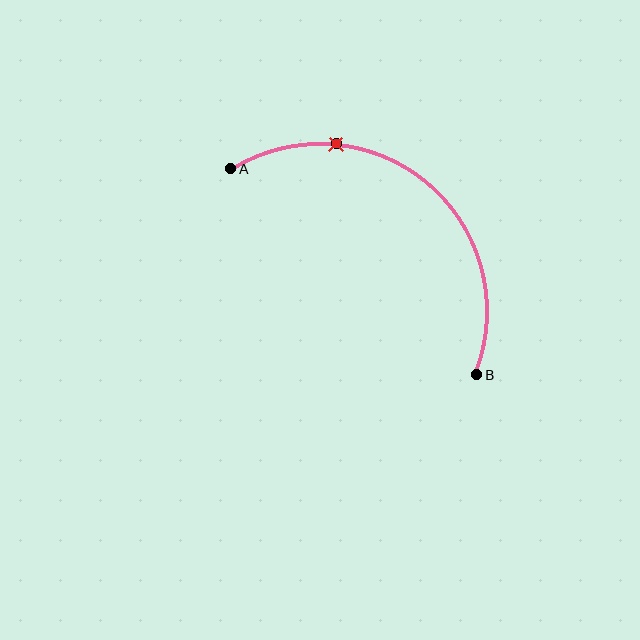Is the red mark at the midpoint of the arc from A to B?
No. The red mark lies on the arc but is closer to endpoint A. The arc midpoint would be at the point on the curve equidistant along the arc from both A and B.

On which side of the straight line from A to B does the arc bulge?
The arc bulges above and to the right of the straight line connecting A and B.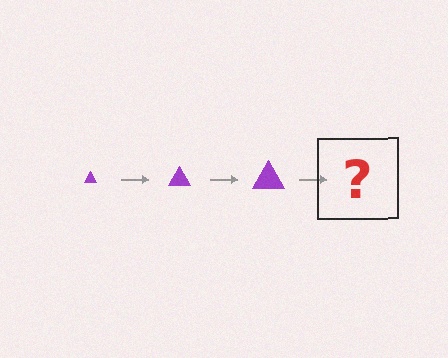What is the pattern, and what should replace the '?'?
The pattern is that the triangle gets progressively larger each step. The '?' should be a purple triangle, larger than the previous one.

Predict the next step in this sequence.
The next step is a purple triangle, larger than the previous one.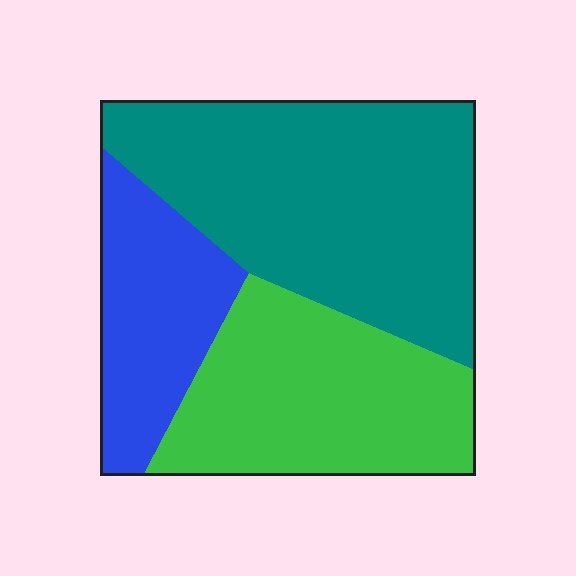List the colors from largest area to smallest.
From largest to smallest: teal, green, blue.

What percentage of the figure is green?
Green covers around 30% of the figure.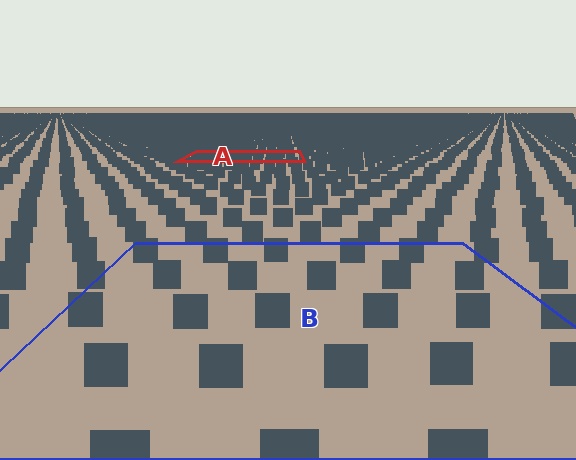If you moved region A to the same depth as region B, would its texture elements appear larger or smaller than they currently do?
They would appear larger. At a closer depth, the same texture elements are projected at a bigger on-screen size.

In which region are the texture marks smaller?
The texture marks are smaller in region A, because it is farther away.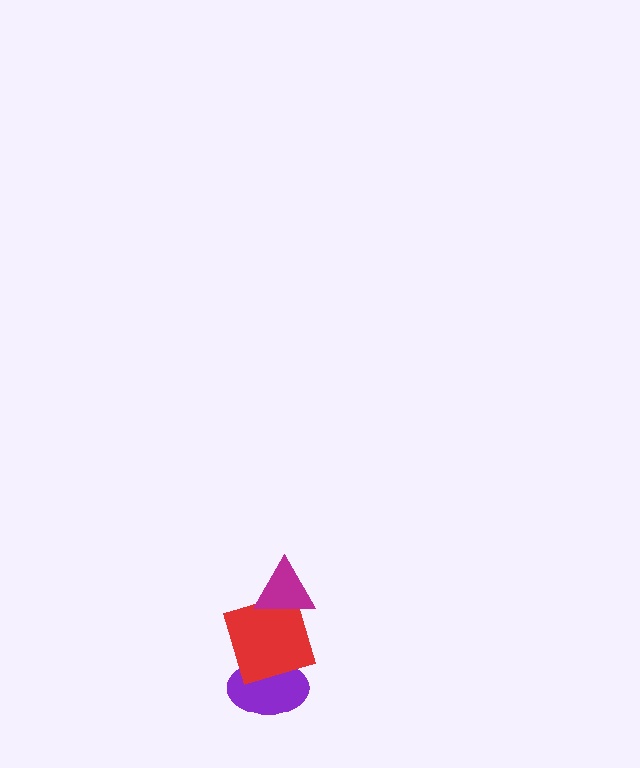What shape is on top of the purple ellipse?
The red square is on top of the purple ellipse.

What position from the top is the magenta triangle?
The magenta triangle is 1st from the top.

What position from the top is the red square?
The red square is 2nd from the top.